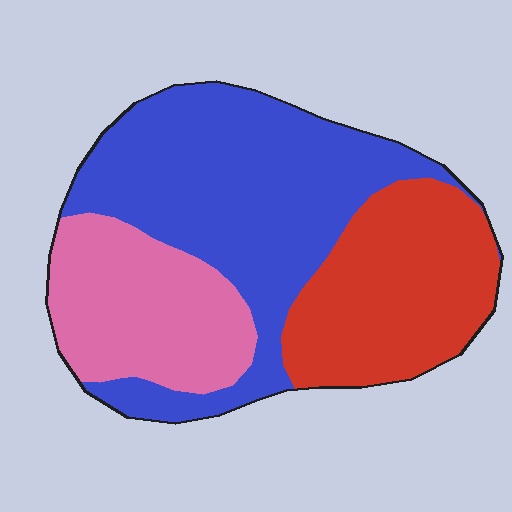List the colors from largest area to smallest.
From largest to smallest: blue, red, pink.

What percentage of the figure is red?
Red covers 29% of the figure.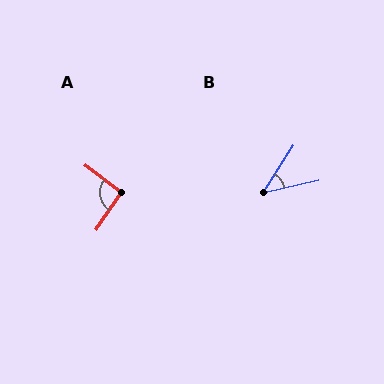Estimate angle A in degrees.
Approximately 92 degrees.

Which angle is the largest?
A, at approximately 92 degrees.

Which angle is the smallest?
B, at approximately 45 degrees.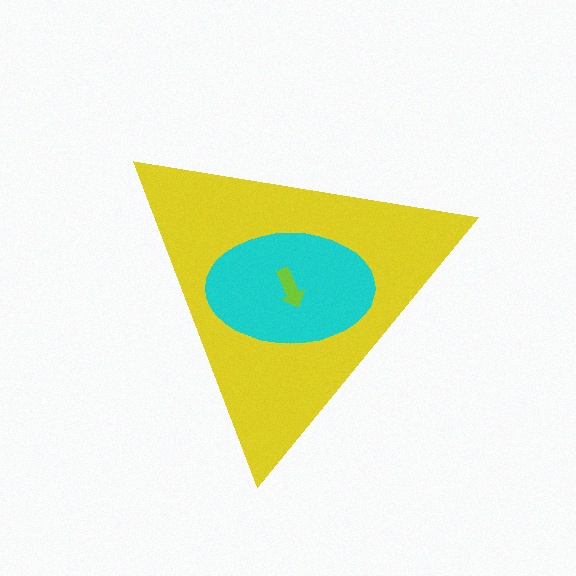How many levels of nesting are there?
3.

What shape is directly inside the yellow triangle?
The cyan ellipse.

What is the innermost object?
The lime arrow.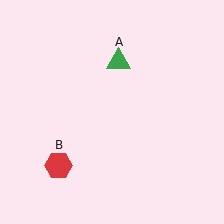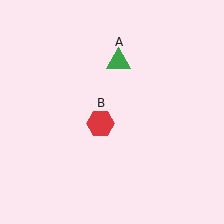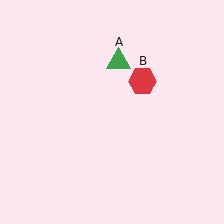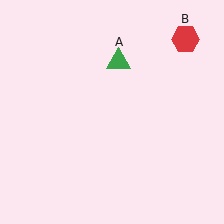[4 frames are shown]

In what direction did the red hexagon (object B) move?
The red hexagon (object B) moved up and to the right.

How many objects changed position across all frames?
1 object changed position: red hexagon (object B).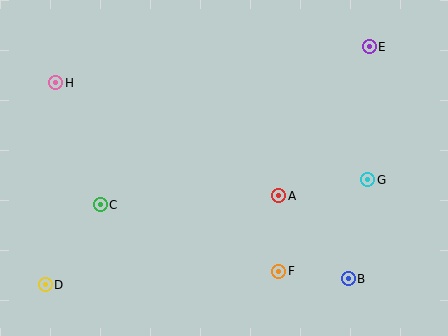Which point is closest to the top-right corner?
Point E is closest to the top-right corner.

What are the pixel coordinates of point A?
Point A is at (279, 196).